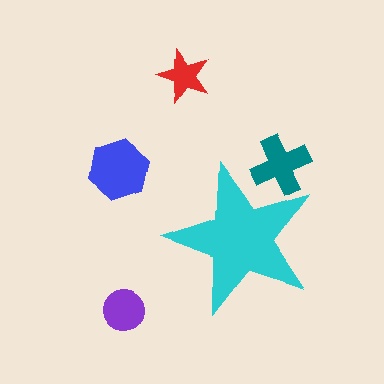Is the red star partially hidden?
No, the red star is fully visible.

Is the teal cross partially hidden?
Yes, the teal cross is partially hidden behind the cyan star.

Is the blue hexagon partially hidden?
No, the blue hexagon is fully visible.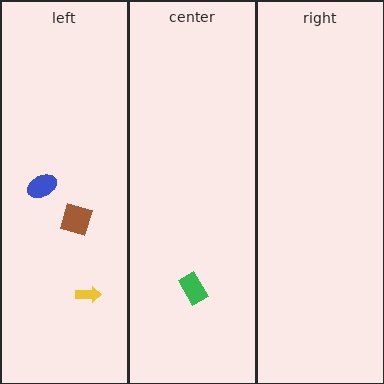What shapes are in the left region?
The yellow arrow, the blue ellipse, the brown diamond.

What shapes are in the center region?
The green rectangle.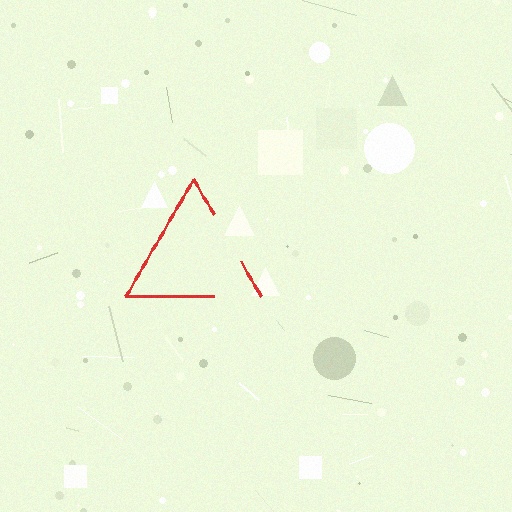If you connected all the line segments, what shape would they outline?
They would outline a triangle.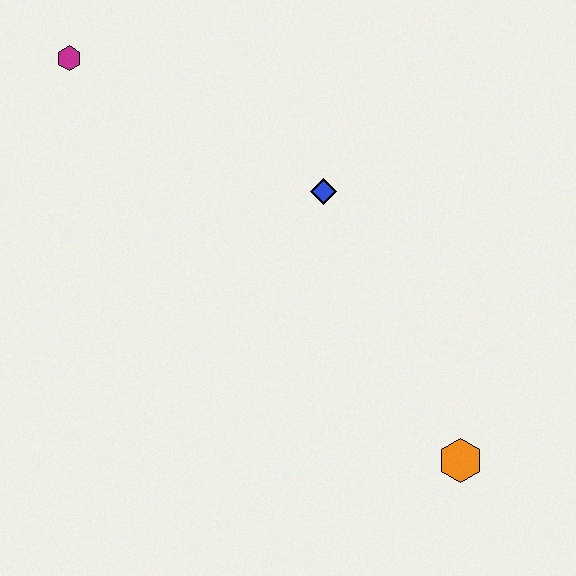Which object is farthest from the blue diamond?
The orange hexagon is farthest from the blue diamond.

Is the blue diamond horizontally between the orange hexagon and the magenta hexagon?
Yes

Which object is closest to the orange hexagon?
The blue diamond is closest to the orange hexagon.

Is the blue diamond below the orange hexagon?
No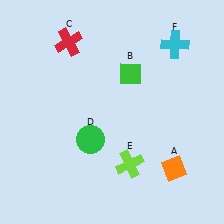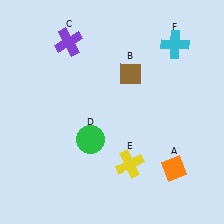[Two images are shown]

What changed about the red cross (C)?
In Image 1, C is red. In Image 2, it changed to purple.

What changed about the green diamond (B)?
In Image 1, B is green. In Image 2, it changed to brown.